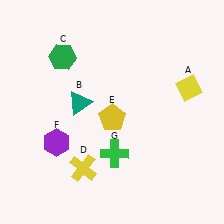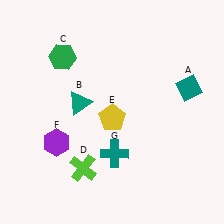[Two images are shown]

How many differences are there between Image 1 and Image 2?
There are 3 differences between the two images.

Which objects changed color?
A changed from yellow to teal. D changed from yellow to lime. G changed from green to teal.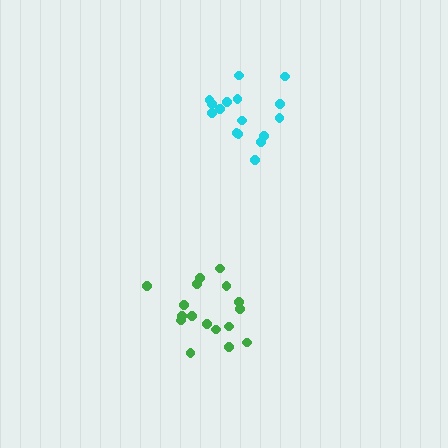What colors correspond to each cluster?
The clusters are colored: cyan, green.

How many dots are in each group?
Group 1: 16 dots, Group 2: 17 dots (33 total).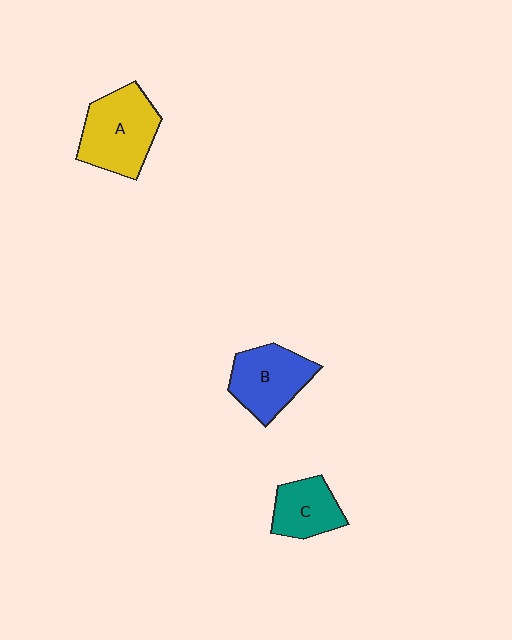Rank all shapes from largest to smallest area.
From largest to smallest: A (yellow), B (blue), C (teal).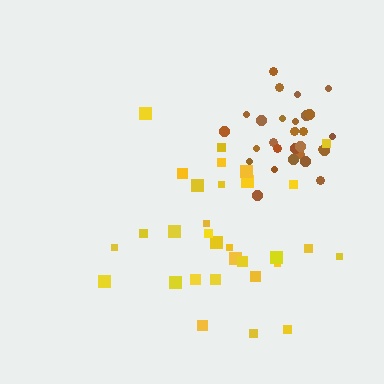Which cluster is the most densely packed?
Brown.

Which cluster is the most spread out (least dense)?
Yellow.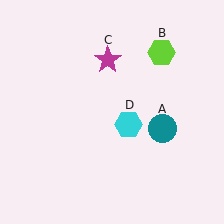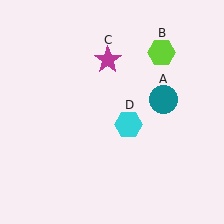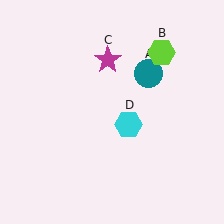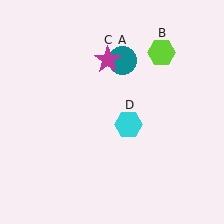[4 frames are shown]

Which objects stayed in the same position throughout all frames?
Lime hexagon (object B) and magenta star (object C) and cyan hexagon (object D) remained stationary.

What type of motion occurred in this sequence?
The teal circle (object A) rotated counterclockwise around the center of the scene.